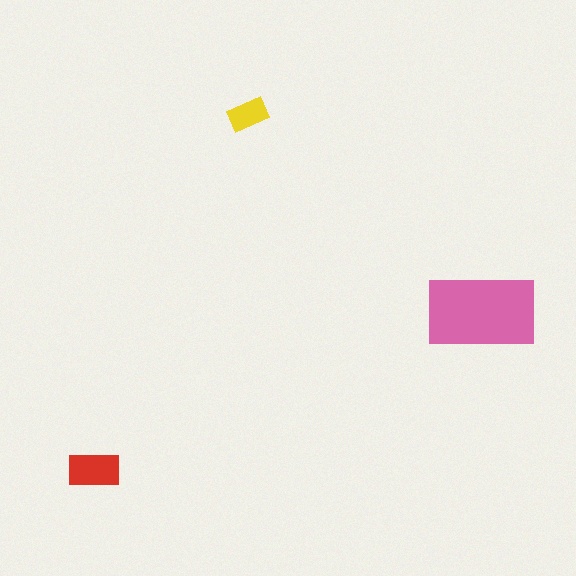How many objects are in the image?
There are 3 objects in the image.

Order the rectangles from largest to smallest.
the pink one, the red one, the yellow one.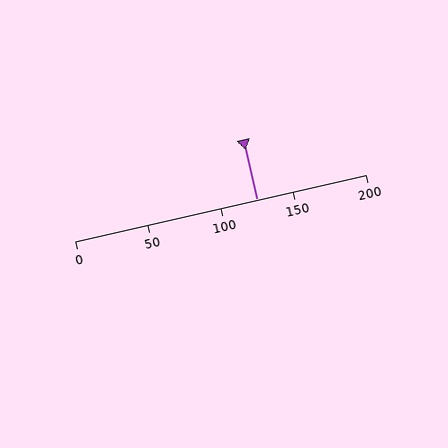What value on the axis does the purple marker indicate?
The marker indicates approximately 125.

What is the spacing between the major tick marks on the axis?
The major ticks are spaced 50 apart.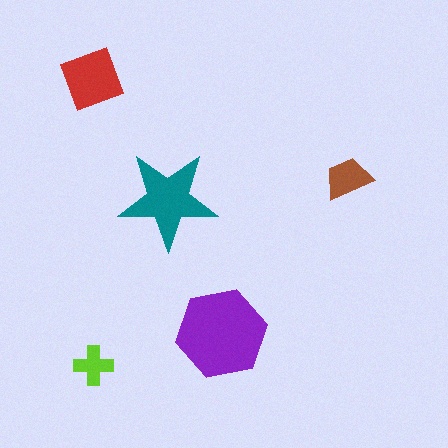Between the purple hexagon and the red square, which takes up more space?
The purple hexagon.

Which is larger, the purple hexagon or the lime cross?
The purple hexagon.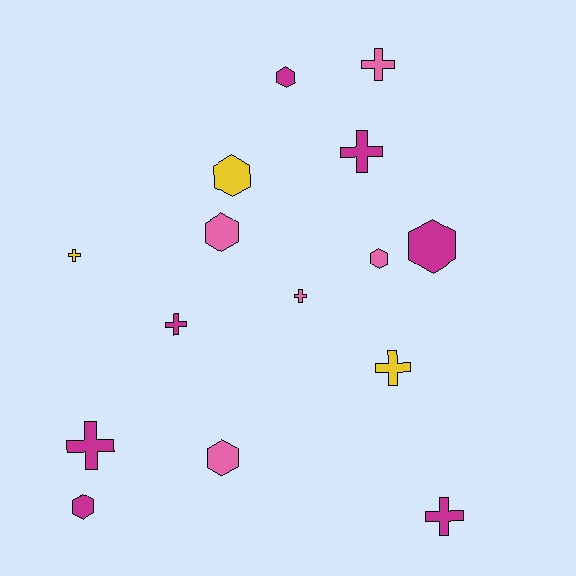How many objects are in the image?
There are 15 objects.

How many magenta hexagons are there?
There are 3 magenta hexagons.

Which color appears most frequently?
Magenta, with 7 objects.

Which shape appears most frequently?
Cross, with 8 objects.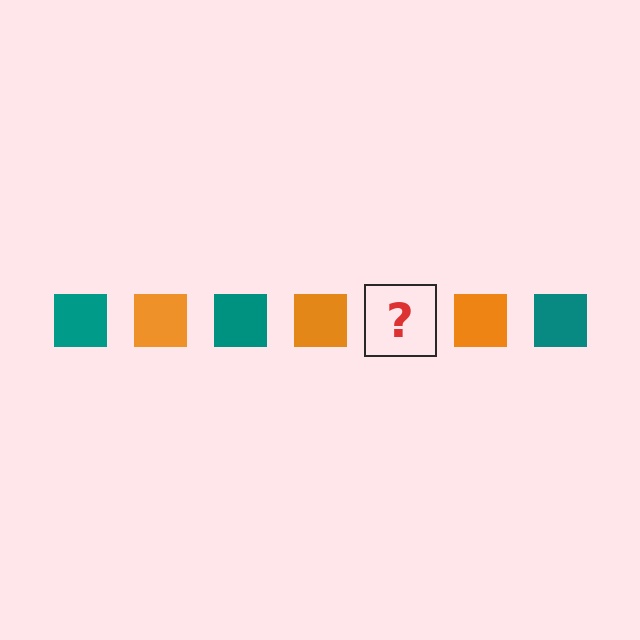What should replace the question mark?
The question mark should be replaced with a teal square.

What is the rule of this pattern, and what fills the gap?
The rule is that the pattern cycles through teal, orange squares. The gap should be filled with a teal square.